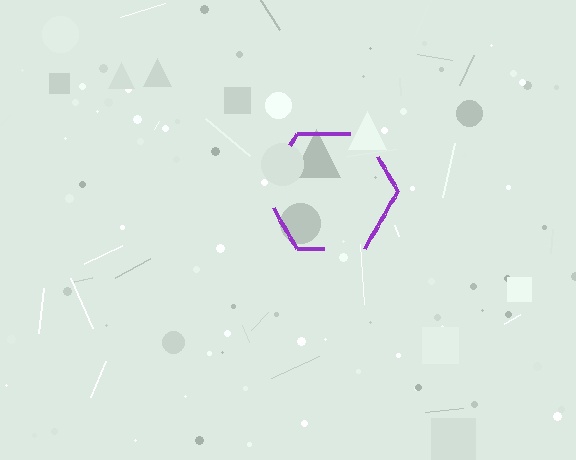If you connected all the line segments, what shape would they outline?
They would outline a hexagon.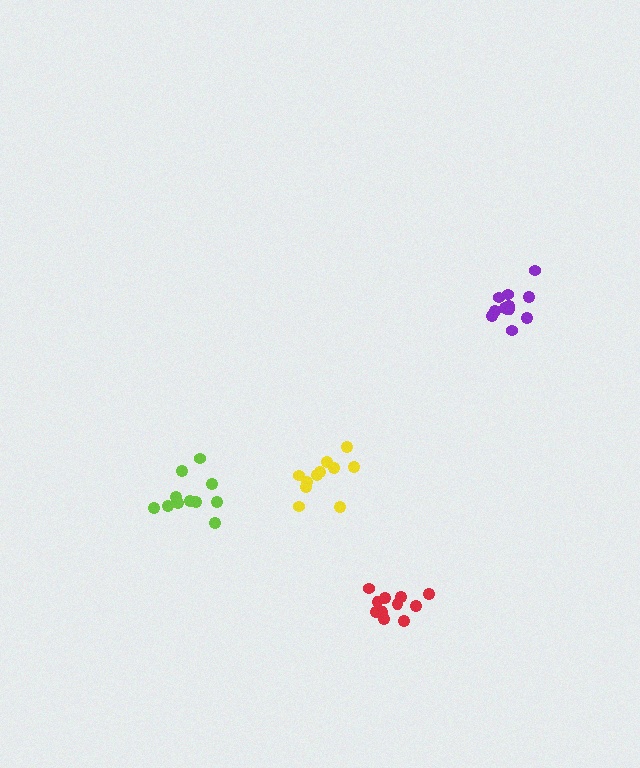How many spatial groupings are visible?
There are 4 spatial groupings.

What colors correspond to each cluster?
The clusters are colored: lime, red, purple, yellow.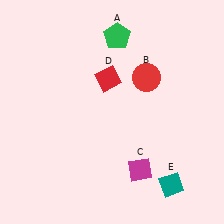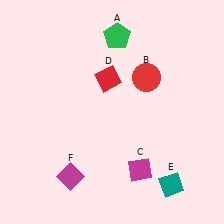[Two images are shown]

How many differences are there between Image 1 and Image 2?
There is 1 difference between the two images.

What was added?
A magenta diamond (F) was added in Image 2.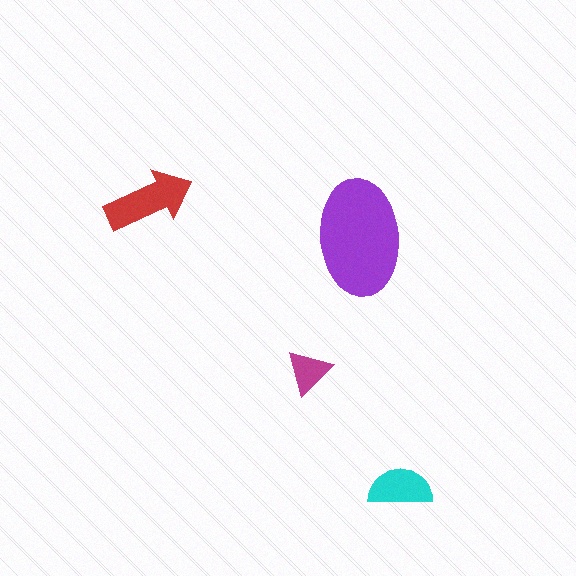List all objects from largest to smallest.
The purple ellipse, the red arrow, the cyan semicircle, the magenta triangle.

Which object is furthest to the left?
The red arrow is leftmost.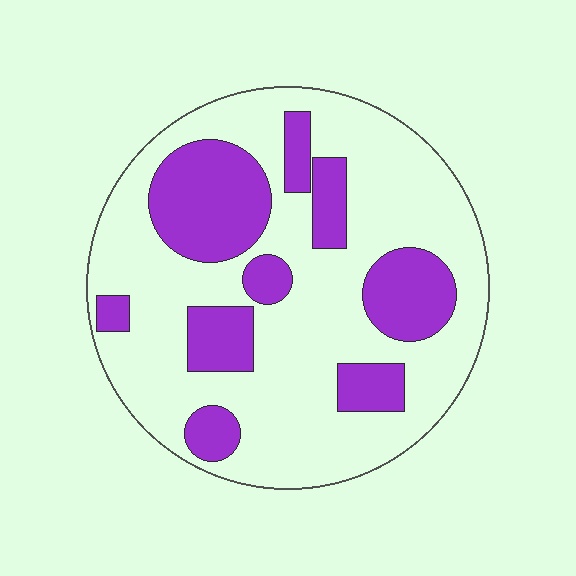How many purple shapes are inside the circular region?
9.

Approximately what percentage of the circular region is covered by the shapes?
Approximately 30%.